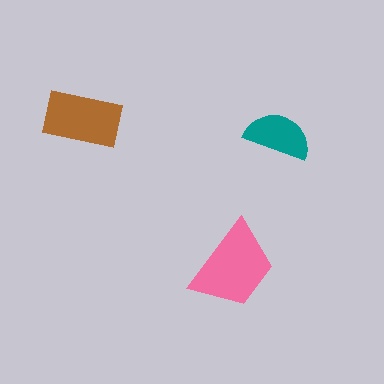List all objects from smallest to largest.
The teal semicircle, the brown rectangle, the pink trapezoid.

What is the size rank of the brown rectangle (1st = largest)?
2nd.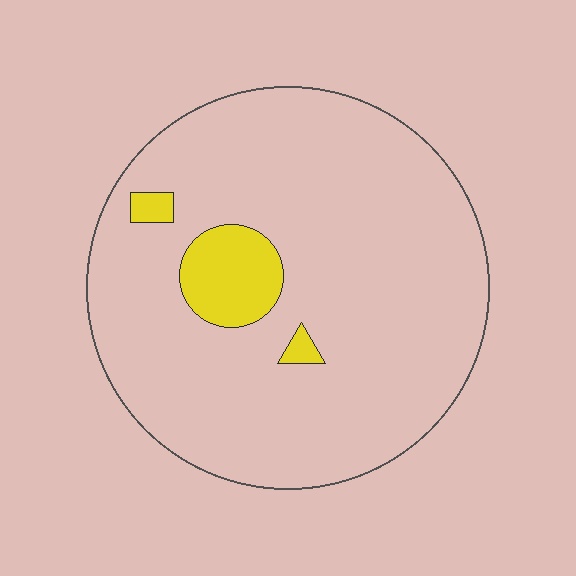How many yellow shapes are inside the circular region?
3.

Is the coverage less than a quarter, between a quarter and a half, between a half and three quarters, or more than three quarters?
Less than a quarter.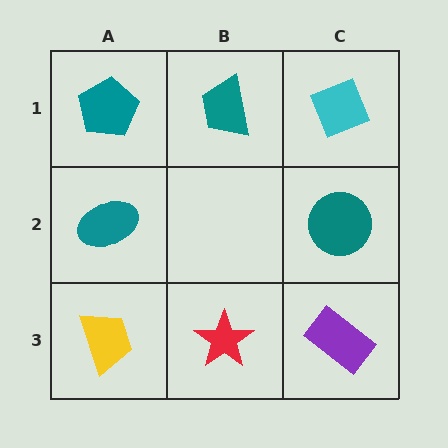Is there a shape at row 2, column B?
No, that cell is empty.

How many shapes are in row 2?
2 shapes.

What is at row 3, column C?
A purple rectangle.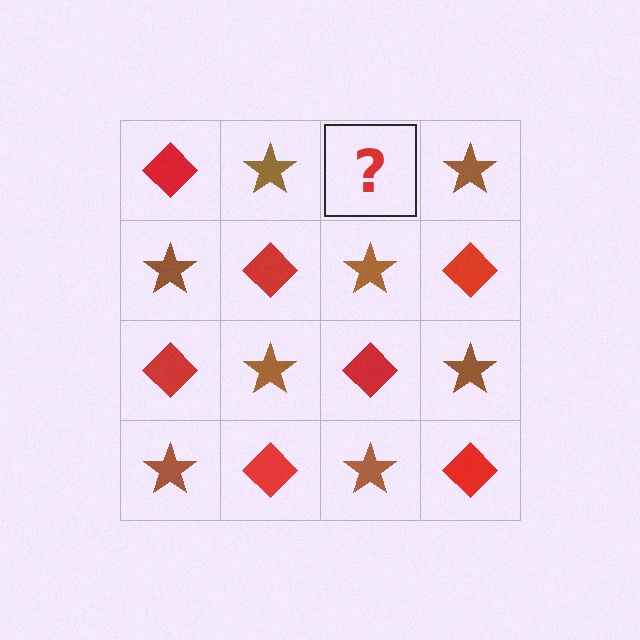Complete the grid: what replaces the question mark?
The question mark should be replaced with a red diamond.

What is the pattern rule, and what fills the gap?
The rule is that it alternates red diamond and brown star in a checkerboard pattern. The gap should be filled with a red diamond.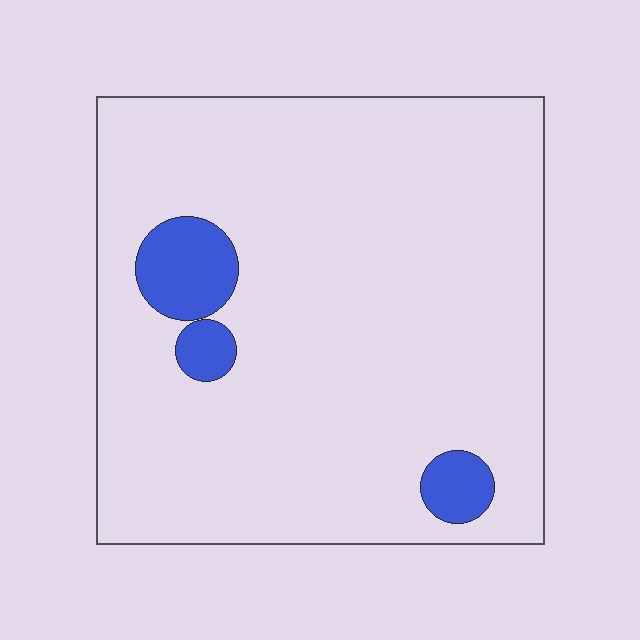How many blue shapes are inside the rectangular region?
3.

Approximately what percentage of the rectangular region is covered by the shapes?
Approximately 10%.